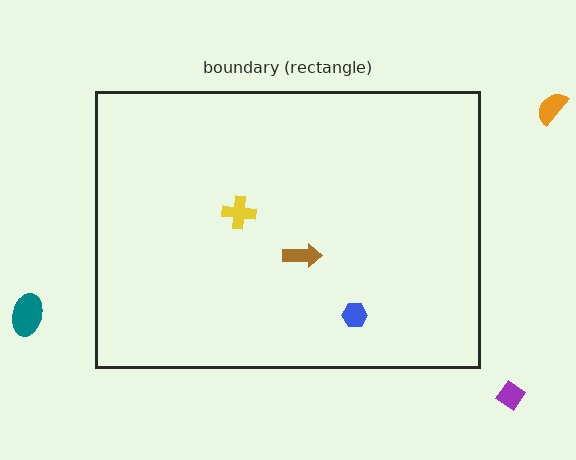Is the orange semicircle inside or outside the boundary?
Outside.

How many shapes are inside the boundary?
3 inside, 3 outside.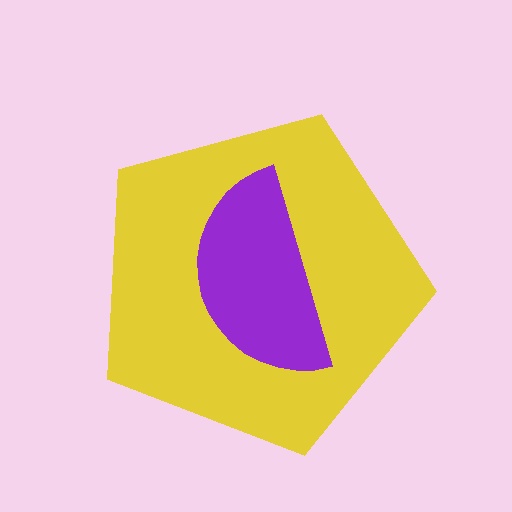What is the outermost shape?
The yellow pentagon.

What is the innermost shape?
The purple semicircle.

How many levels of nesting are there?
2.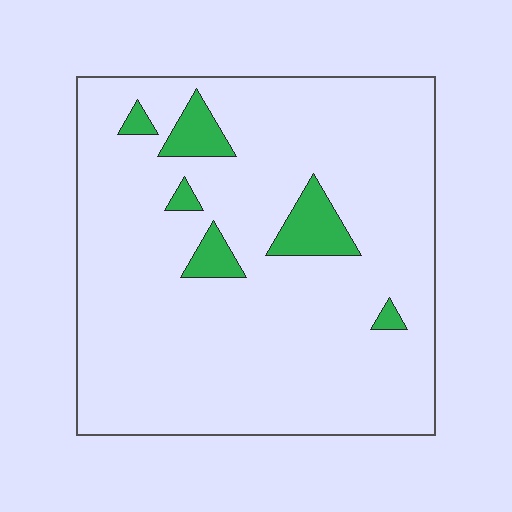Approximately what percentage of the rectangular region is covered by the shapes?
Approximately 10%.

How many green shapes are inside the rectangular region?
6.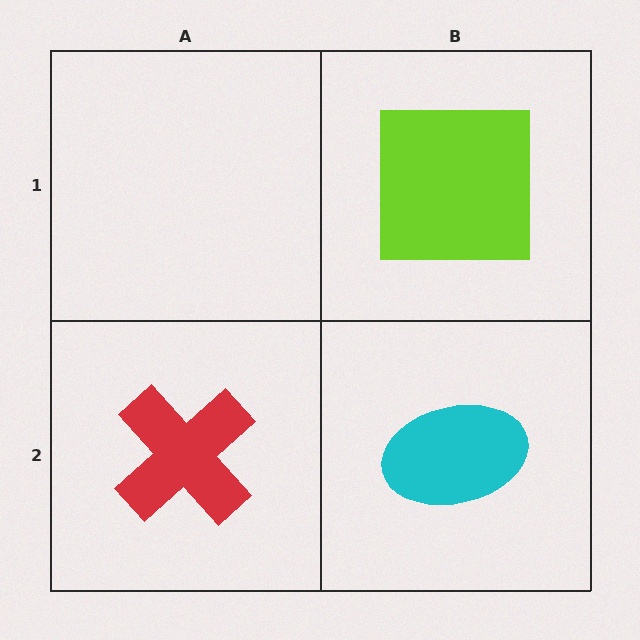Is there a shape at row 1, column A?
No, that cell is empty.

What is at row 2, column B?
A cyan ellipse.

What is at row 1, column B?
A lime square.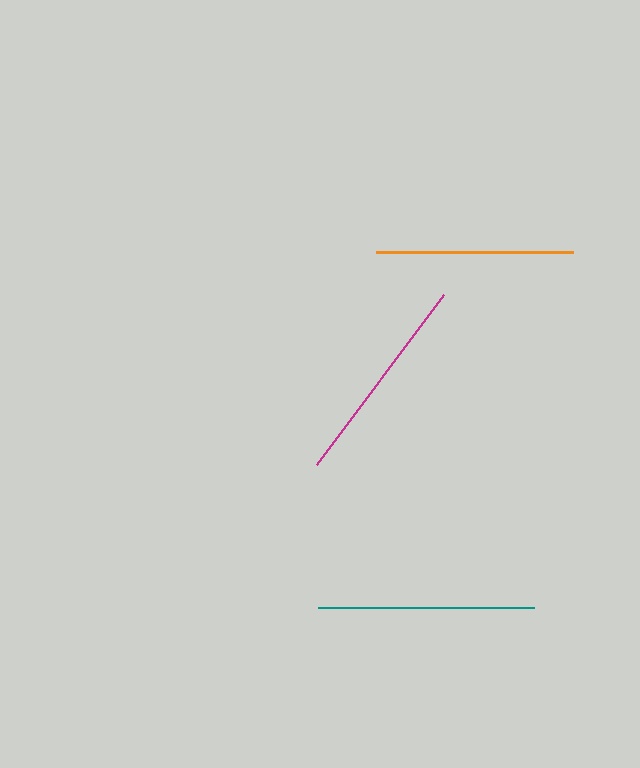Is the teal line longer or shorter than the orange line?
The teal line is longer than the orange line.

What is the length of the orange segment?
The orange segment is approximately 197 pixels long.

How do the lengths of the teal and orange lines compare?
The teal and orange lines are approximately the same length.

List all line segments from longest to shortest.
From longest to shortest: teal, magenta, orange.